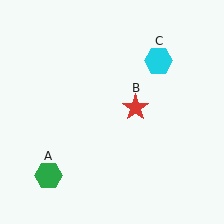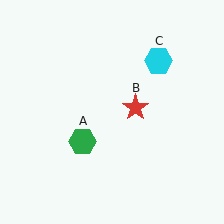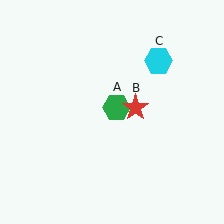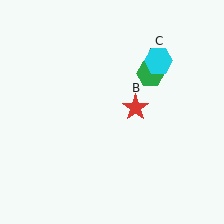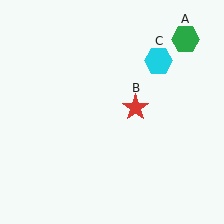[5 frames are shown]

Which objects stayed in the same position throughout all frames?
Red star (object B) and cyan hexagon (object C) remained stationary.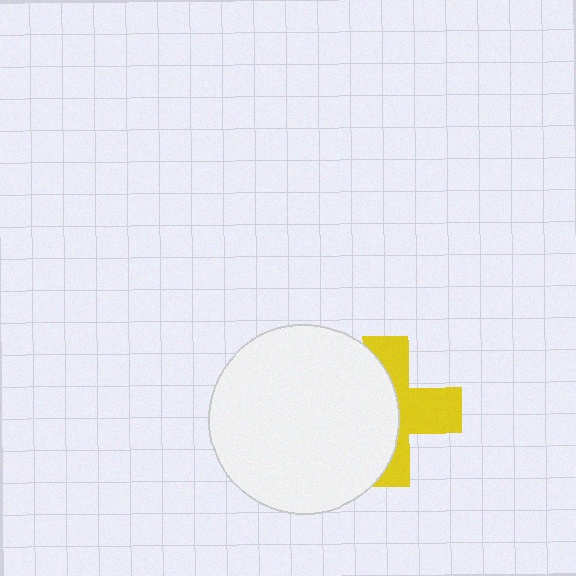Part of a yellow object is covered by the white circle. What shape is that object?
It is a cross.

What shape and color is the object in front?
The object in front is a white circle.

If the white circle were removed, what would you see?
You would see the complete yellow cross.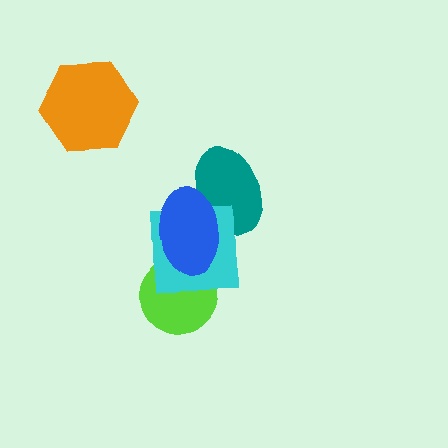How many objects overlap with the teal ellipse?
2 objects overlap with the teal ellipse.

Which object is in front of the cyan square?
The blue ellipse is in front of the cyan square.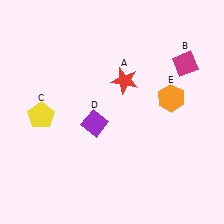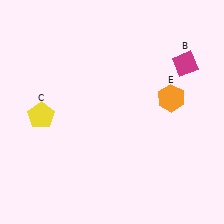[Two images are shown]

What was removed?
The red star (A), the purple diamond (D) were removed in Image 2.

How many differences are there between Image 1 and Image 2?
There are 2 differences between the two images.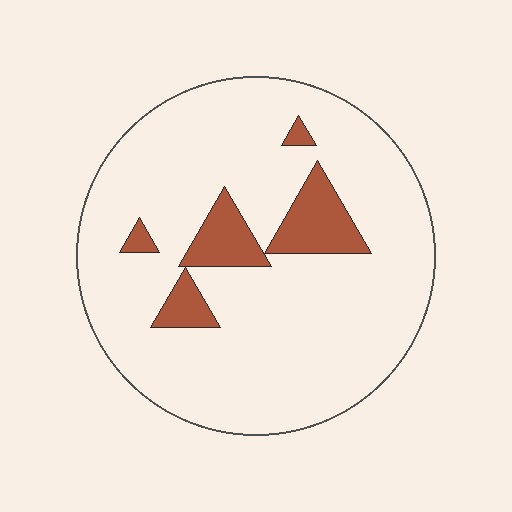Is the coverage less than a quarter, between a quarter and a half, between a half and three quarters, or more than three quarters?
Less than a quarter.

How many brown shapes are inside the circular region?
5.